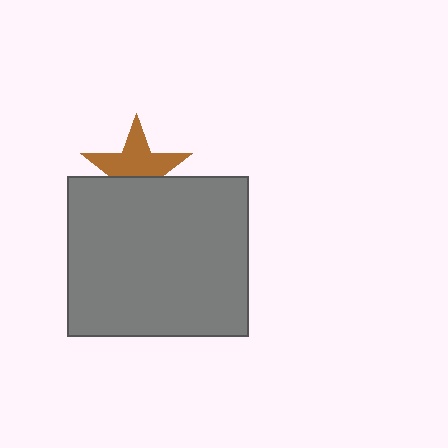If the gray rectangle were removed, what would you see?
You would see the complete brown star.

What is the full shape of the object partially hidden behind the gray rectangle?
The partially hidden object is a brown star.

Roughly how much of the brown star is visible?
About half of it is visible (roughly 59%).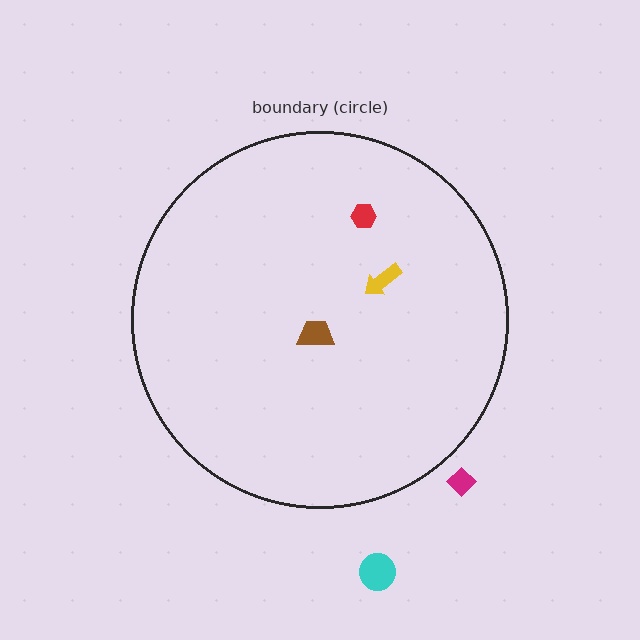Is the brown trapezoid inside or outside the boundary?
Inside.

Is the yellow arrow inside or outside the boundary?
Inside.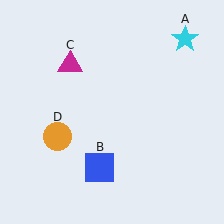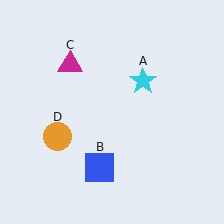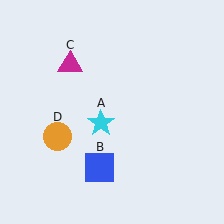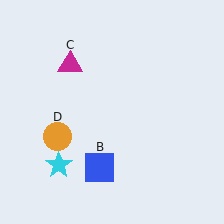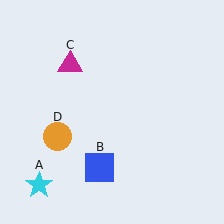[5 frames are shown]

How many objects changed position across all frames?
1 object changed position: cyan star (object A).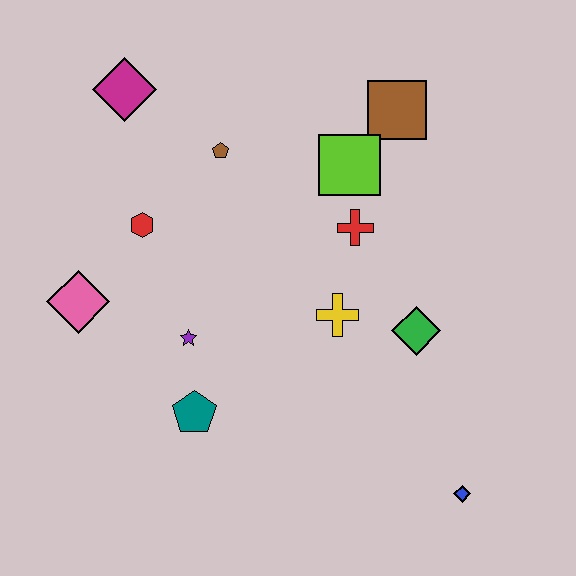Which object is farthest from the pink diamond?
The blue diamond is farthest from the pink diamond.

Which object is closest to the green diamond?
The yellow cross is closest to the green diamond.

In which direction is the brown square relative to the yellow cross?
The brown square is above the yellow cross.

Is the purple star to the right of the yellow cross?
No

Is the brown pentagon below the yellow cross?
No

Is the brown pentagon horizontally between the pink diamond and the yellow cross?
Yes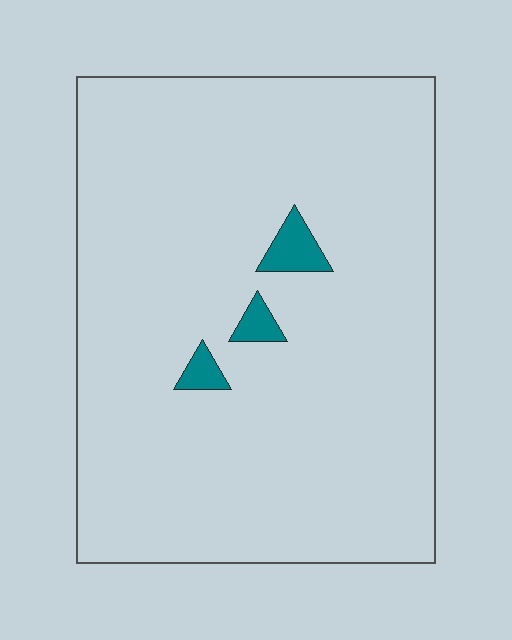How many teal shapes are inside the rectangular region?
3.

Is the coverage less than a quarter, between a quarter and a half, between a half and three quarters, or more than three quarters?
Less than a quarter.